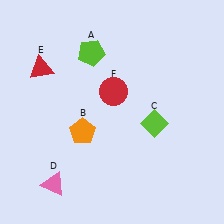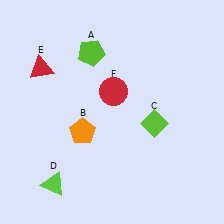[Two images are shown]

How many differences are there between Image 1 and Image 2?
There is 1 difference between the two images.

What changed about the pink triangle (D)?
In Image 1, D is pink. In Image 2, it changed to lime.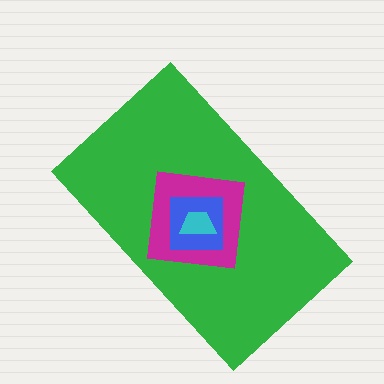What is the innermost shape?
The cyan trapezoid.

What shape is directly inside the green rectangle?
The magenta square.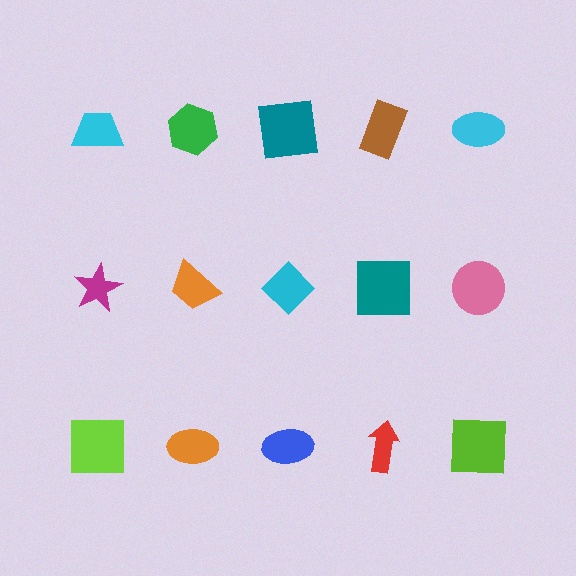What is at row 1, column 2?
A green hexagon.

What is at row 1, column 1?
A cyan trapezoid.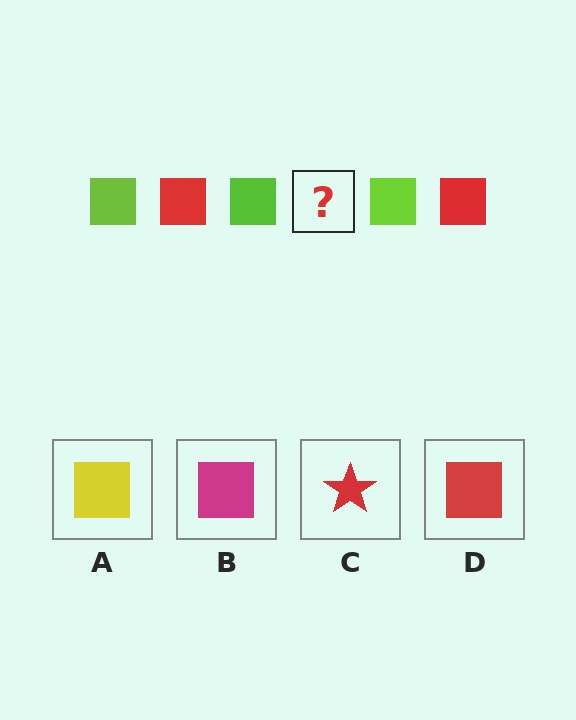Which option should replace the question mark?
Option D.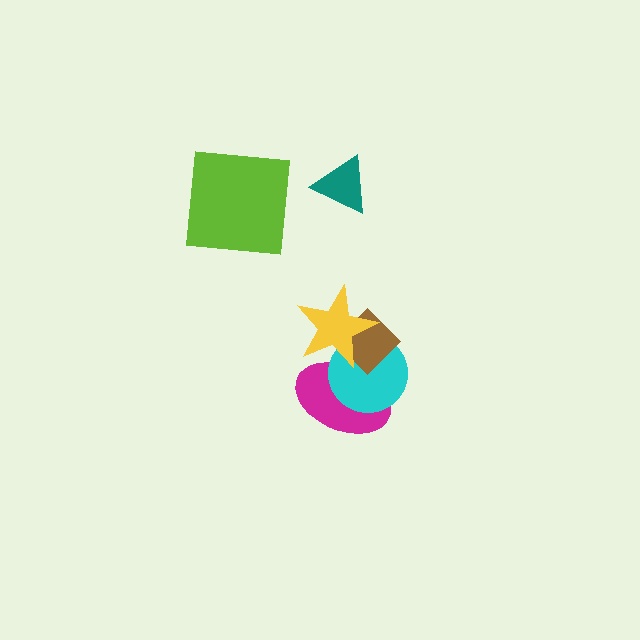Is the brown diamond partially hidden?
Yes, it is partially covered by another shape.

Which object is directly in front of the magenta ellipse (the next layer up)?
The cyan circle is directly in front of the magenta ellipse.